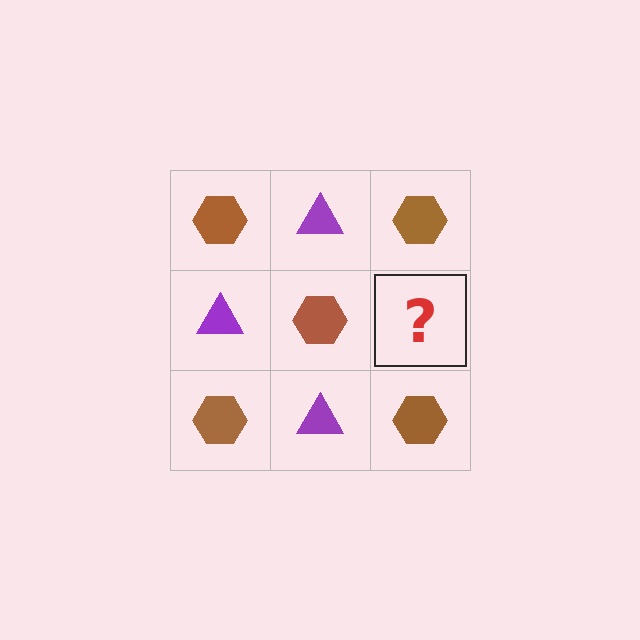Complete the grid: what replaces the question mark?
The question mark should be replaced with a purple triangle.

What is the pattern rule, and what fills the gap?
The rule is that it alternates brown hexagon and purple triangle in a checkerboard pattern. The gap should be filled with a purple triangle.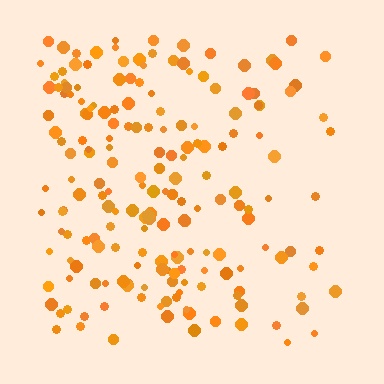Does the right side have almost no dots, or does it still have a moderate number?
Still a moderate number, just noticeably fewer than the left.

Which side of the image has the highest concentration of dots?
The left.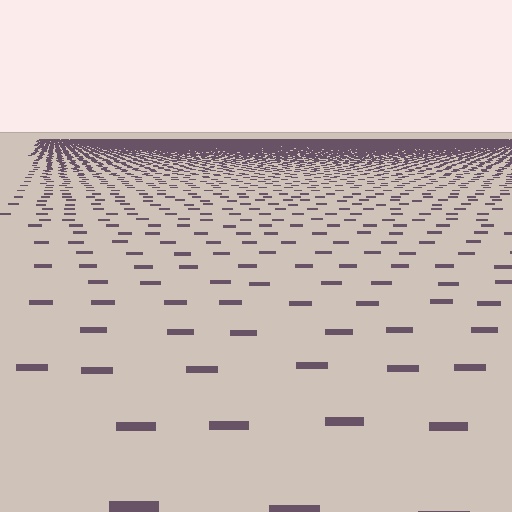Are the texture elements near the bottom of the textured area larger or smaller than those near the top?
Larger. Near the bottom, elements are closer to the viewer and appear at a bigger on-screen size.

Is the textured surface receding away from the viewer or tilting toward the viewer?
The surface is receding away from the viewer. Texture elements get smaller and denser toward the top.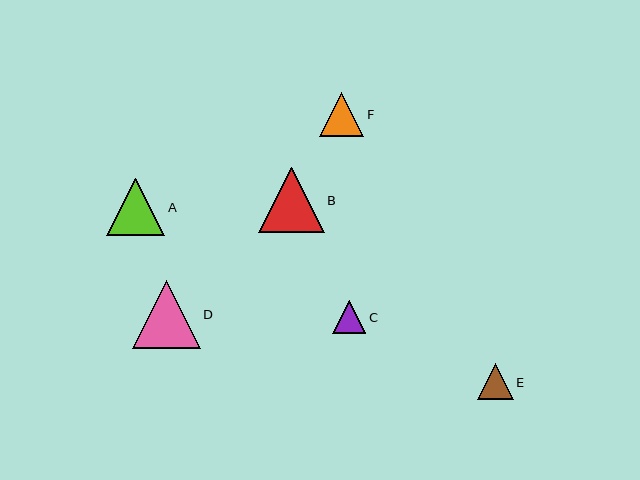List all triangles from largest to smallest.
From largest to smallest: D, B, A, F, E, C.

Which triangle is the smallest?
Triangle C is the smallest with a size of approximately 33 pixels.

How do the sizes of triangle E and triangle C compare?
Triangle E and triangle C are approximately the same size.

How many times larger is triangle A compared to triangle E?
Triangle A is approximately 1.6 times the size of triangle E.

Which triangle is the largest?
Triangle D is the largest with a size of approximately 68 pixels.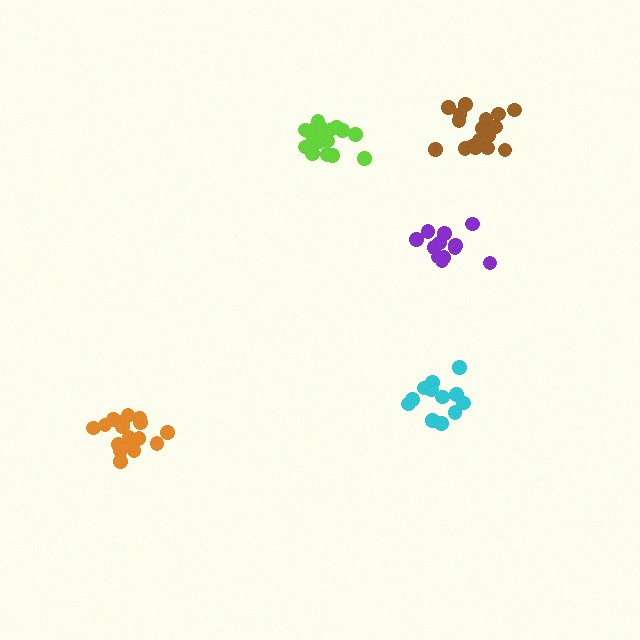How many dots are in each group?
Group 1: 17 dots, Group 2: 18 dots, Group 3: 12 dots, Group 4: 17 dots, Group 5: 12 dots (76 total).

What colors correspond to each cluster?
The clusters are colored: brown, lime, purple, orange, cyan.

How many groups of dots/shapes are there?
There are 5 groups.